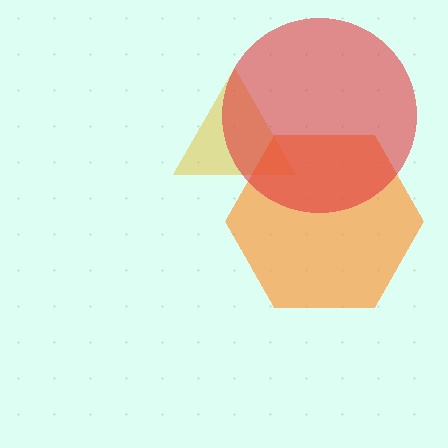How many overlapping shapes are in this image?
There are 3 overlapping shapes in the image.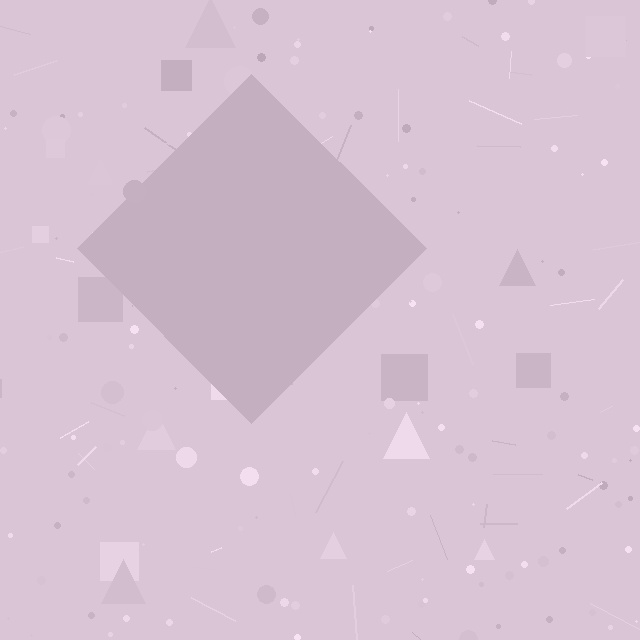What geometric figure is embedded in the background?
A diamond is embedded in the background.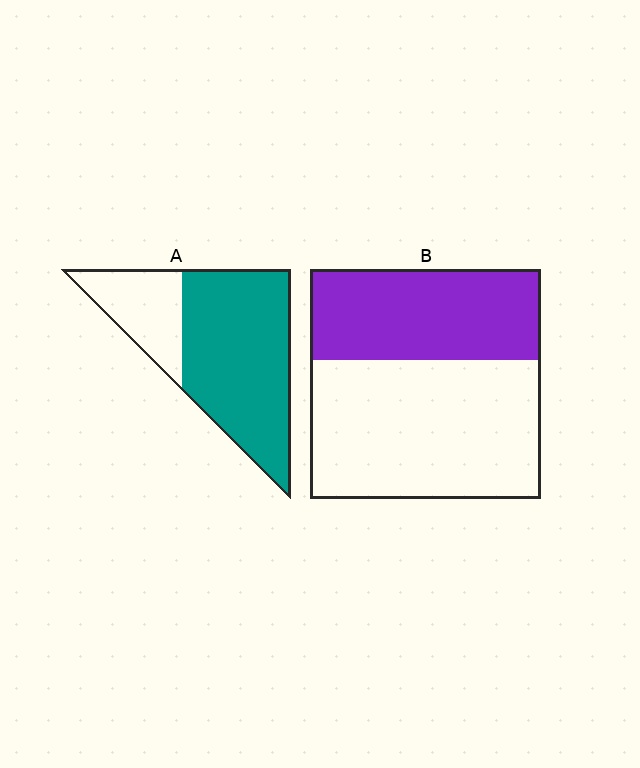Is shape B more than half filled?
No.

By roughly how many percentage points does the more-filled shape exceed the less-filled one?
By roughly 35 percentage points (A over B).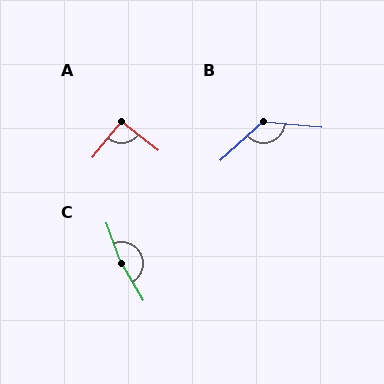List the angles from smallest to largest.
A (92°), B (132°), C (170°).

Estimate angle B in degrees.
Approximately 132 degrees.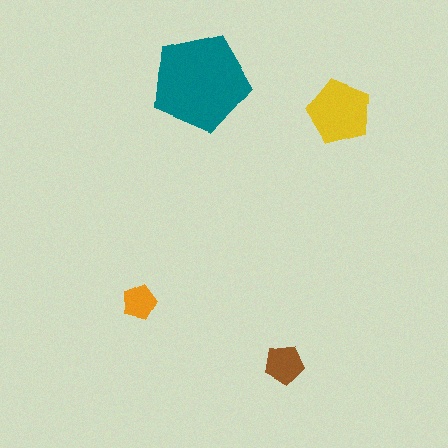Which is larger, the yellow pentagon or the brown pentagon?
The yellow one.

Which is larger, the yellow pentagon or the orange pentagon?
The yellow one.